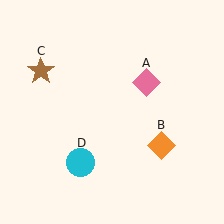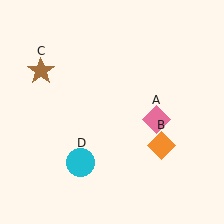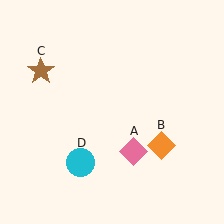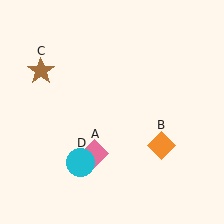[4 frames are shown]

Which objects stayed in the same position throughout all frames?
Orange diamond (object B) and brown star (object C) and cyan circle (object D) remained stationary.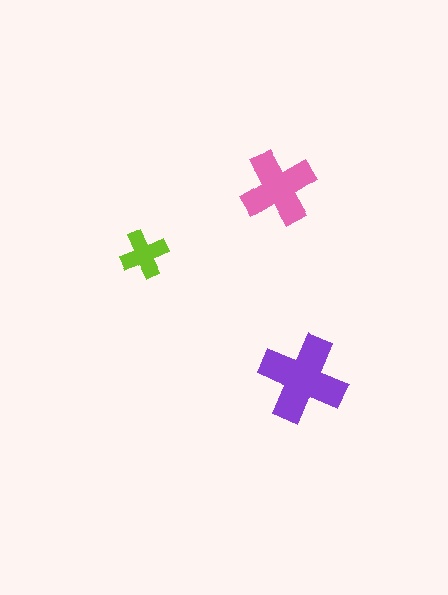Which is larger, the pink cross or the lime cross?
The pink one.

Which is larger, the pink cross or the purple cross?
The purple one.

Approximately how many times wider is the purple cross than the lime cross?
About 2 times wider.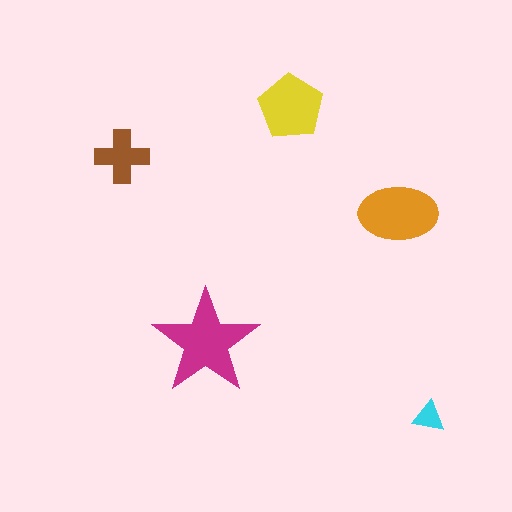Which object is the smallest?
The cyan triangle.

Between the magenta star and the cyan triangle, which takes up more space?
The magenta star.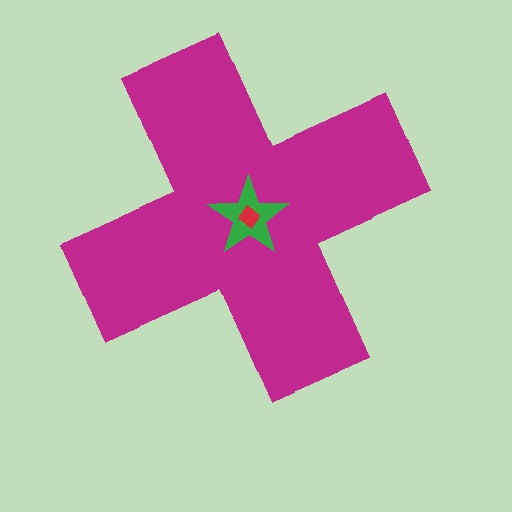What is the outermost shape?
The magenta cross.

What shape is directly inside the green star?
The red diamond.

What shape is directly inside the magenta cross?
The green star.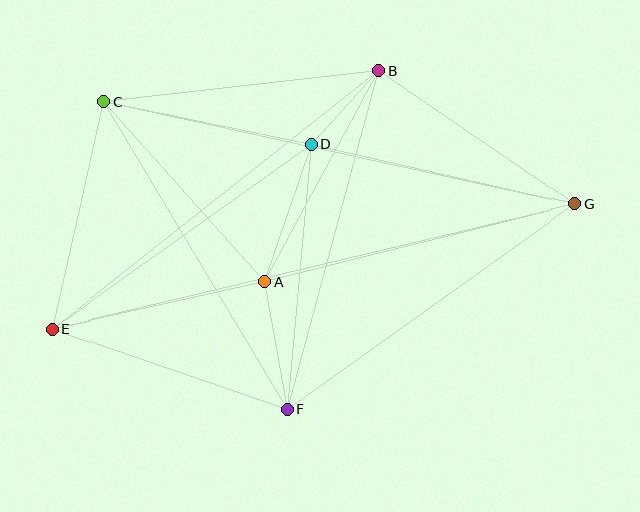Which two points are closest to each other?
Points B and D are closest to each other.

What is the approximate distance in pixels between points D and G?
The distance between D and G is approximately 270 pixels.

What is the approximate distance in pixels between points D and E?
The distance between D and E is approximately 318 pixels.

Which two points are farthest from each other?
Points E and G are farthest from each other.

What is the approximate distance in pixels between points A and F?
The distance between A and F is approximately 129 pixels.